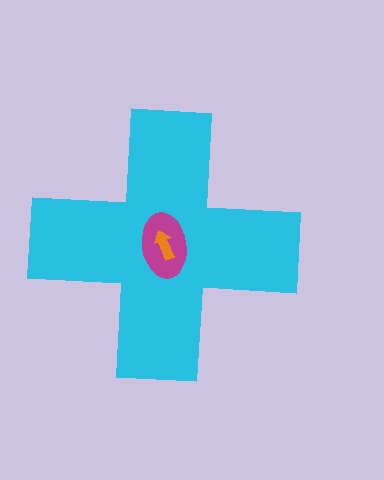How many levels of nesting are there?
3.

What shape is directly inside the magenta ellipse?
The orange arrow.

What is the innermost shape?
The orange arrow.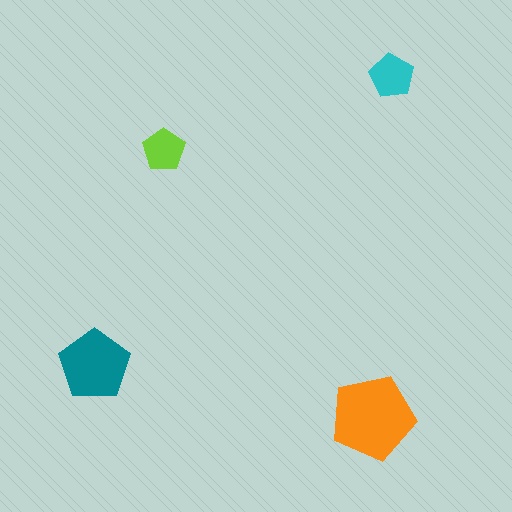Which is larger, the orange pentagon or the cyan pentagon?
The orange one.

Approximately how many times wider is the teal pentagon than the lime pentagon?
About 1.5 times wider.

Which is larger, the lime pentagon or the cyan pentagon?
The cyan one.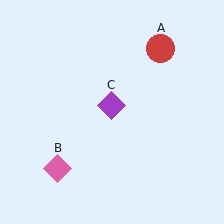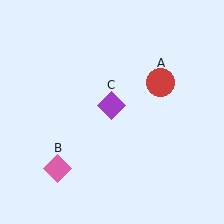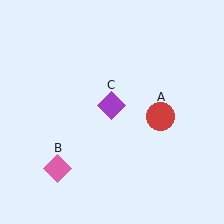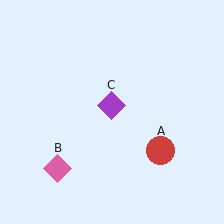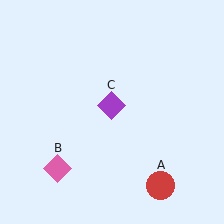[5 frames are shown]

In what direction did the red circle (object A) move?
The red circle (object A) moved down.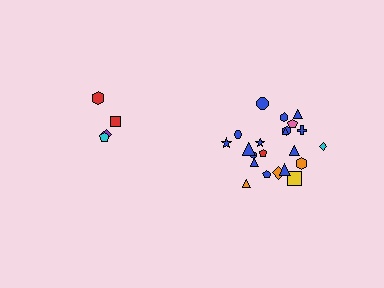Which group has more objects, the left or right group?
The right group.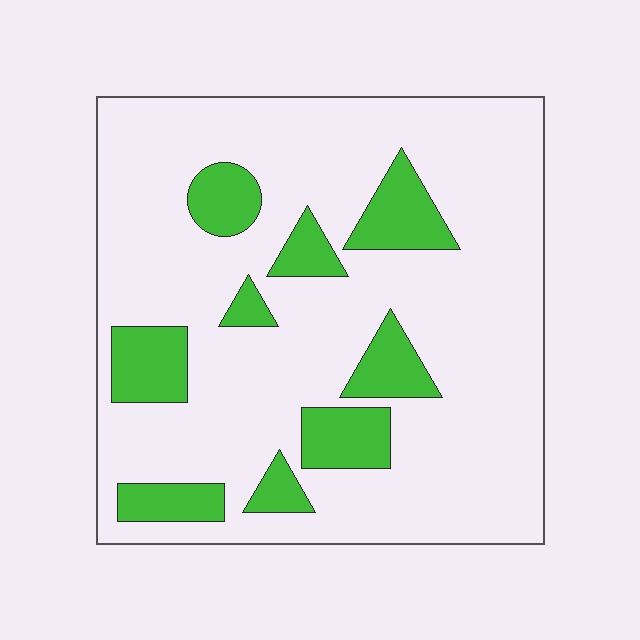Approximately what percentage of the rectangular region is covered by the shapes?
Approximately 20%.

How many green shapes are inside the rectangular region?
9.